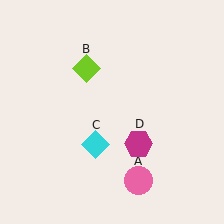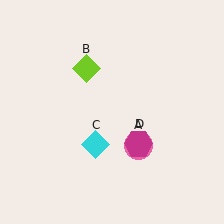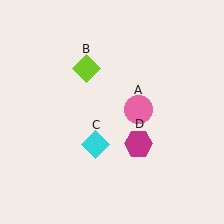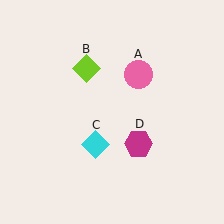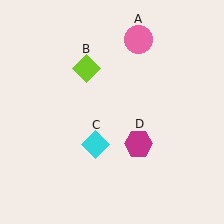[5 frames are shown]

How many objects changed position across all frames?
1 object changed position: pink circle (object A).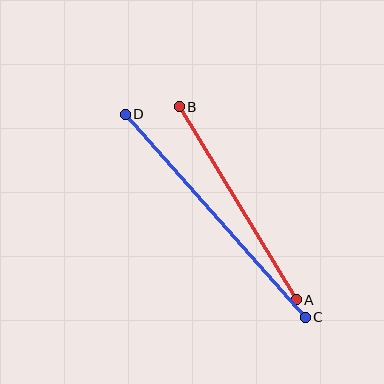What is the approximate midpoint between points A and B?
The midpoint is at approximately (238, 203) pixels.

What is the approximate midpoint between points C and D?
The midpoint is at approximately (215, 216) pixels.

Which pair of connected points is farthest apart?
Points C and D are farthest apart.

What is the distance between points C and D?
The distance is approximately 271 pixels.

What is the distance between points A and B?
The distance is approximately 226 pixels.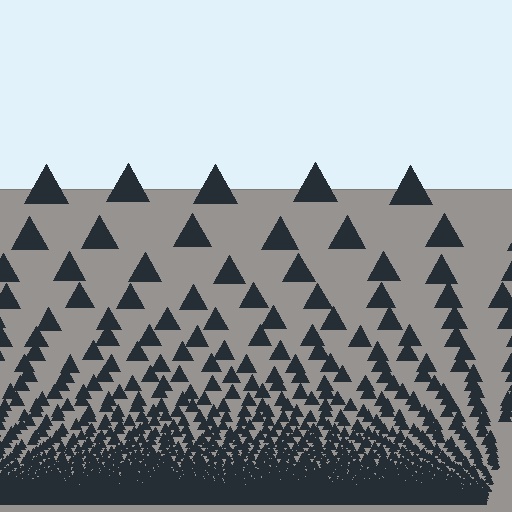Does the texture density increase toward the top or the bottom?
Density increases toward the bottom.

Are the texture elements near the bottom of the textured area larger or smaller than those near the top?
Smaller. The gradient is inverted — elements near the bottom are smaller and denser.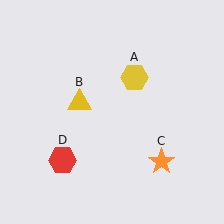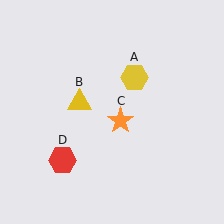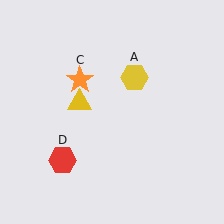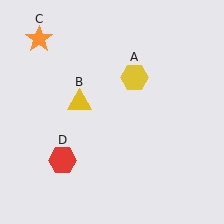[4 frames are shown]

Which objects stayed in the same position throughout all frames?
Yellow hexagon (object A) and yellow triangle (object B) and red hexagon (object D) remained stationary.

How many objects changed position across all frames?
1 object changed position: orange star (object C).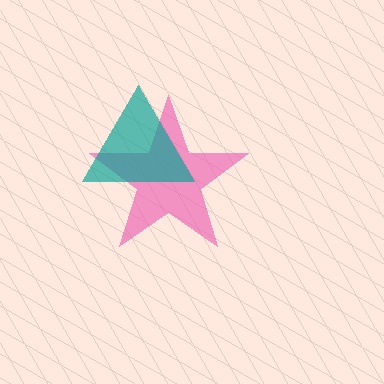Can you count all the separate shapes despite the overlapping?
Yes, there are 2 separate shapes.